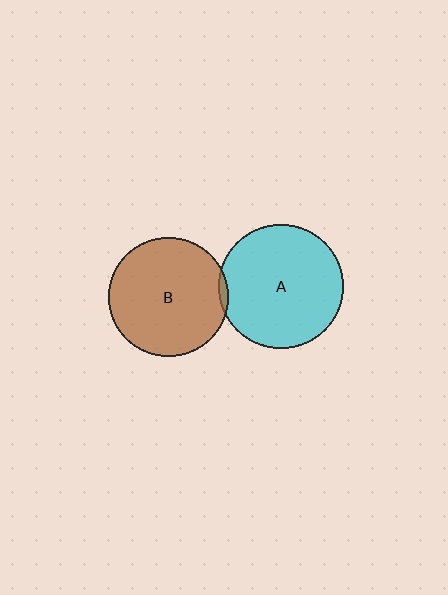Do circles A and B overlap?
Yes.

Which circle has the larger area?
Circle A (cyan).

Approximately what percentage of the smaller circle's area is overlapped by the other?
Approximately 5%.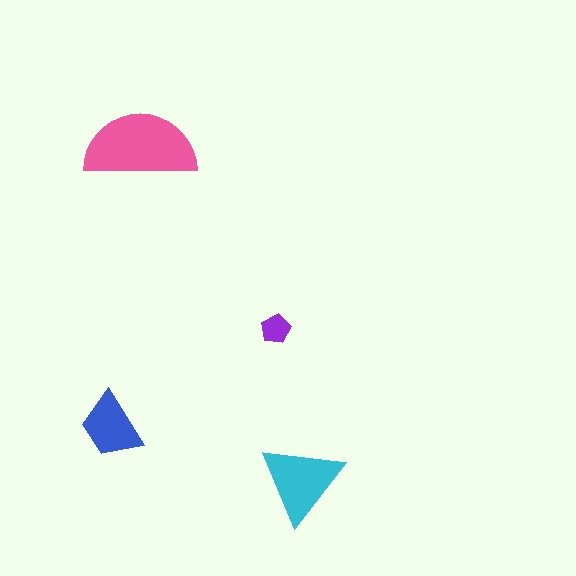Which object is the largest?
The pink semicircle.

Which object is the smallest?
The purple pentagon.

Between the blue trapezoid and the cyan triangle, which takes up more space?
The cyan triangle.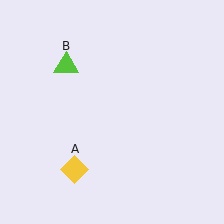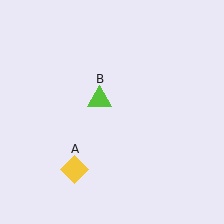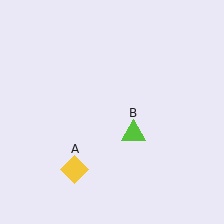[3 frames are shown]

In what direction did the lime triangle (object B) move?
The lime triangle (object B) moved down and to the right.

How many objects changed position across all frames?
1 object changed position: lime triangle (object B).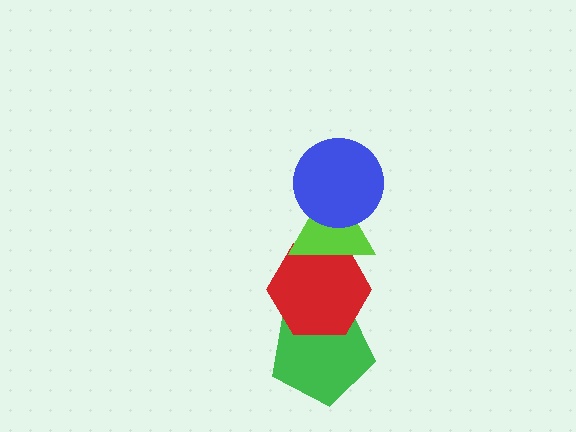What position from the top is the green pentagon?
The green pentagon is 4th from the top.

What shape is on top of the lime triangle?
The blue circle is on top of the lime triangle.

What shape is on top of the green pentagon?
The red hexagon is on top of the green pentagon.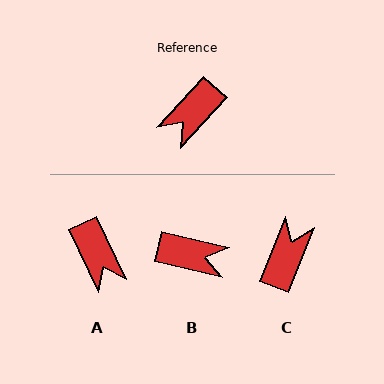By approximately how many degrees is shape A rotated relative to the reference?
Approximately 68 degrees counter-clockwise.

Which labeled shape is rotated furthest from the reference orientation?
C, about 160 degrees away.